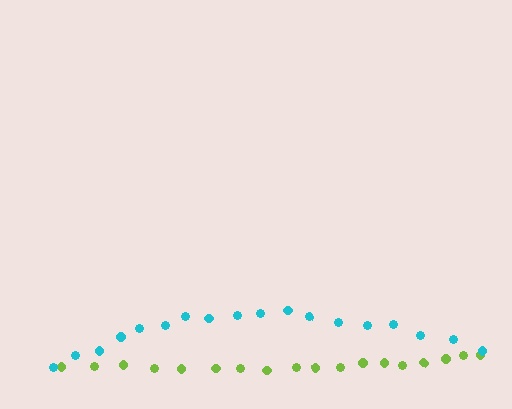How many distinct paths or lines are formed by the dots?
There are 2 distinct paths.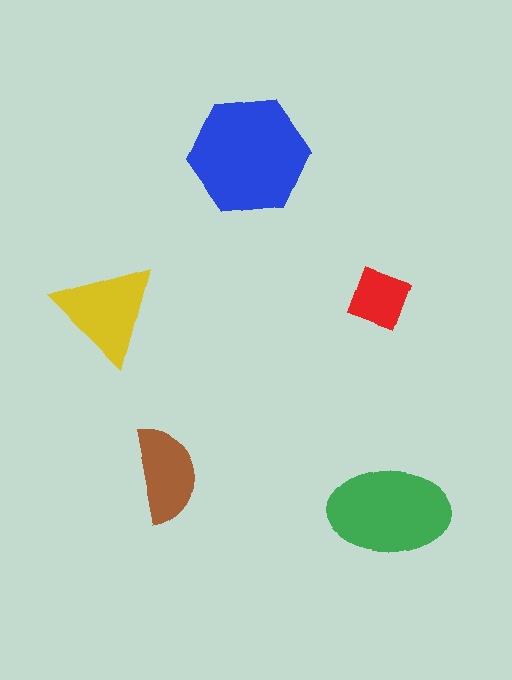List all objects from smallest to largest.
The red square, the brown semicircle, the yellow triangle, the green ellipse, the blue hexagon.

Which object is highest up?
The blue hexagon is topmost.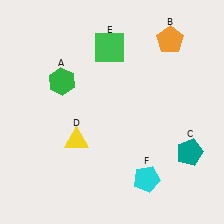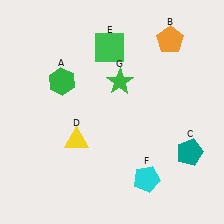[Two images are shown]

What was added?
A green star (G) was added in Image 2.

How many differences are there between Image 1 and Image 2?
There is 1 difference between the two images.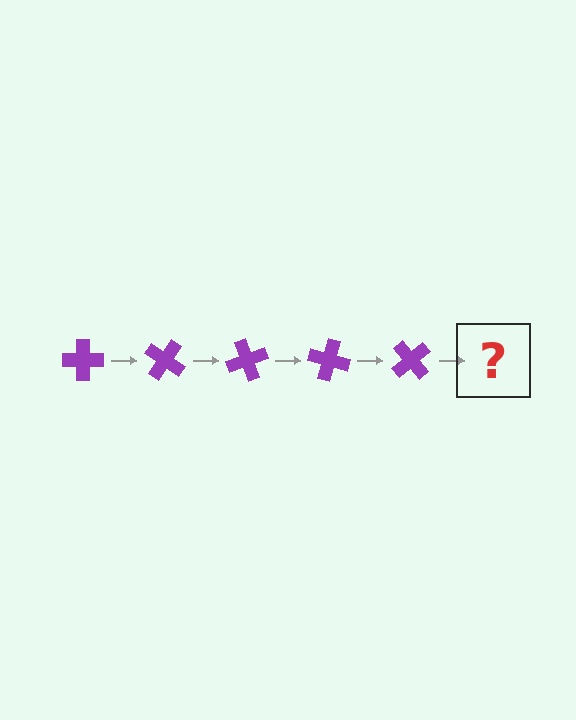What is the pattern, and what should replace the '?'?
The pattern is that the cross rotates 35 degrees each step. The '?' should be a purple cross rotated 175 degrees.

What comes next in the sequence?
The next element should be a purple cross rotated 175 degrees.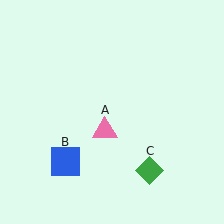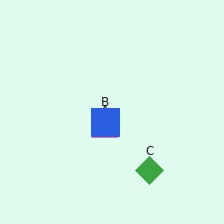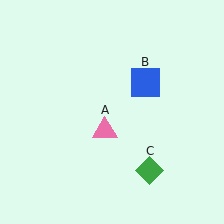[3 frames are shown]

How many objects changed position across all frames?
1 object changed position: blue square (object B).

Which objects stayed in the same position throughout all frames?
Pink triangle (object A) and green diamond (object C) remained stationary.